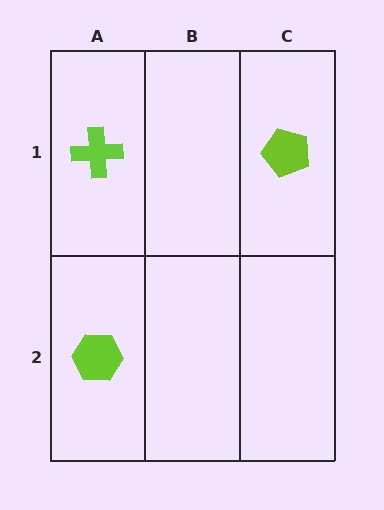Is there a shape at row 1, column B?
No, that cell is empty.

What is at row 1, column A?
A lime cross.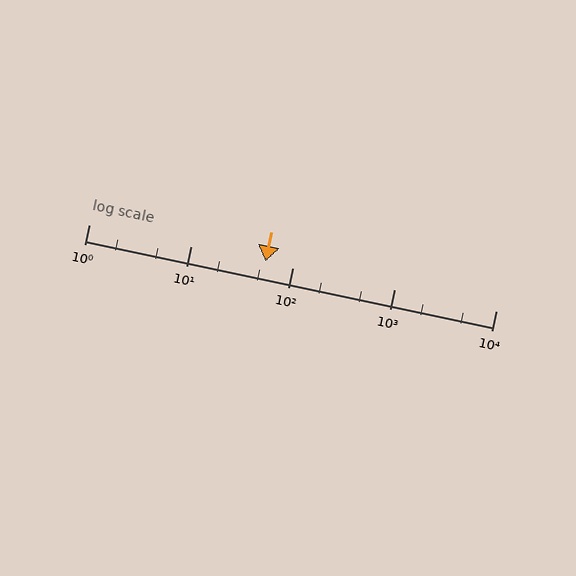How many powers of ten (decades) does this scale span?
The scale spans 4 decades, from 1 to 10000.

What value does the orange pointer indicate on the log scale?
The pointer indicates approximately 55.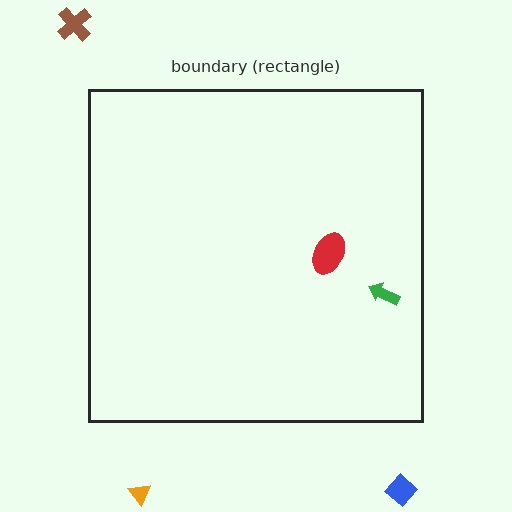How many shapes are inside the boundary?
2 inside, 3 outside.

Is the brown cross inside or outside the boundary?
Outside.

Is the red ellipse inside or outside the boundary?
Inside.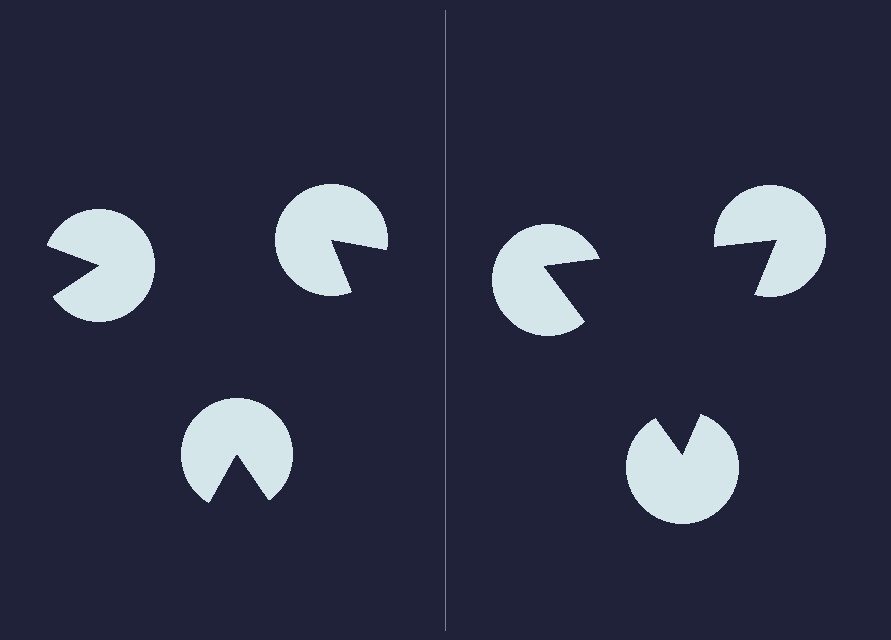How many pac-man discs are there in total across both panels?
6 — 3 on each side.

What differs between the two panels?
The pac-man discs are positioned identically on both sides; only the wedge orientations differ. On the right they align to a triangle; on the left they are misaligned.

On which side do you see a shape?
An illusory triangle appears on the right side. On the left side the wedge cuts are rotated, so no coherent shape forms.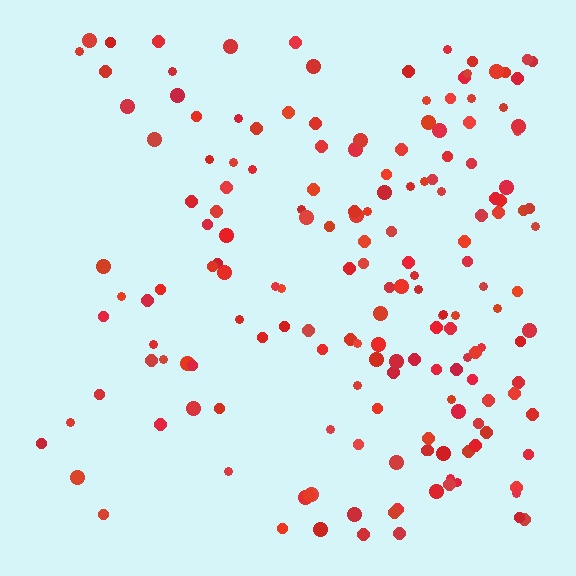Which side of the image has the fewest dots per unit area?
The left.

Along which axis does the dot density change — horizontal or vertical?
Horizontal.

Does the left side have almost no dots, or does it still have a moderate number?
Still a moderate number, just noticeably fewer than the right.